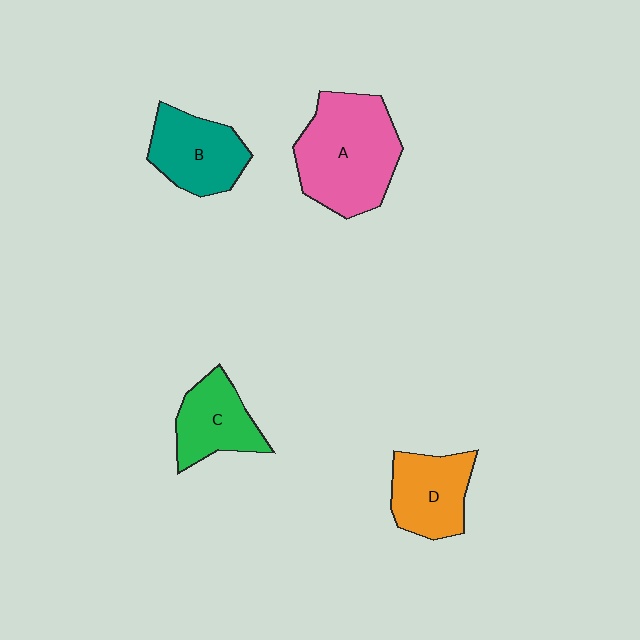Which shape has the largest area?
Shape A (pink).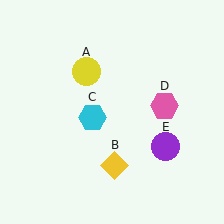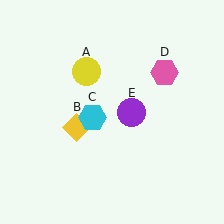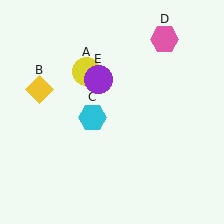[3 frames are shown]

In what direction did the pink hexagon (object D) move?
The pink hexagon (object D) moved up.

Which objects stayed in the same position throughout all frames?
Yellow circle (object A) and cyan hexagon (object C) remained stationary.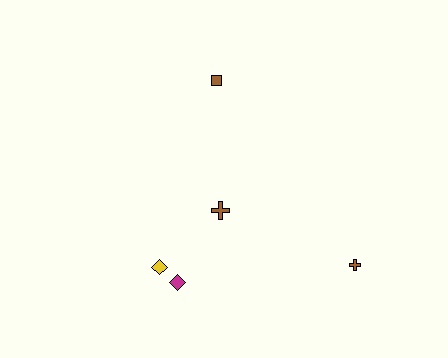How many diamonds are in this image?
There are 2 diamonds.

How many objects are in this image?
There are 5 objects.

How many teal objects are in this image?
There are no teal objects.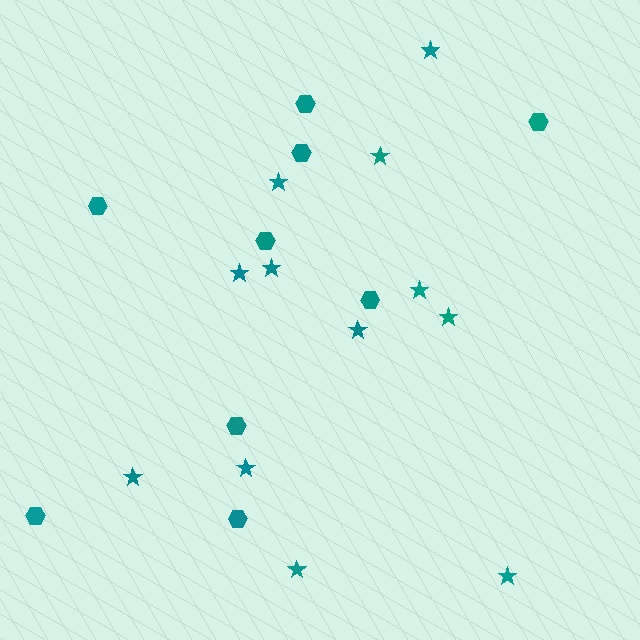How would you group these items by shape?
There are 2 groups: one group of hexagons (9) and one group of stars (12).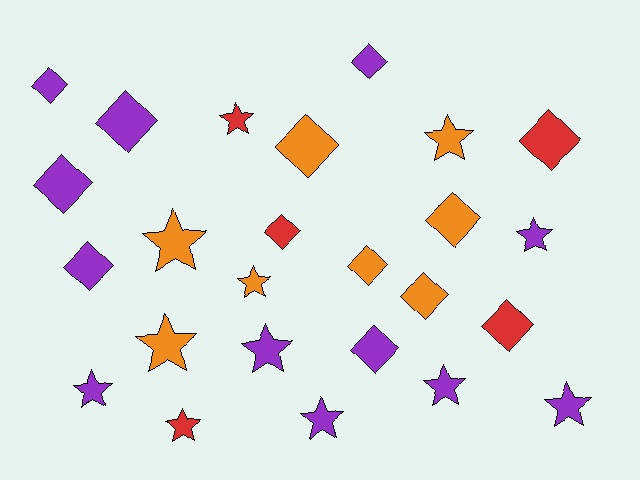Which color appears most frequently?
Purple, with 12 objects.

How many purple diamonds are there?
There are 6 purple diamonds.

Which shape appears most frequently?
Diamond, with 13 objects.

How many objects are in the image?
There are 25 objects.